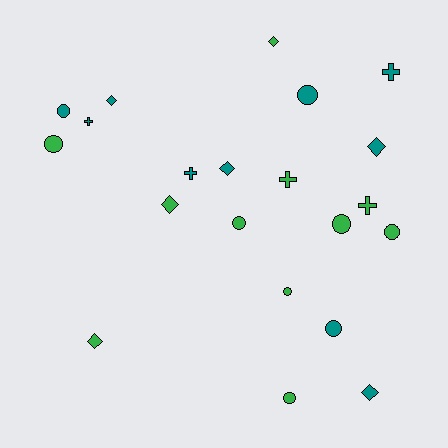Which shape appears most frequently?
Circle, with 9 objects.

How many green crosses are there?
There are 2 green crosses.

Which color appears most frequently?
Green, with 11 objects.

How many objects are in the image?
There are 21 objects.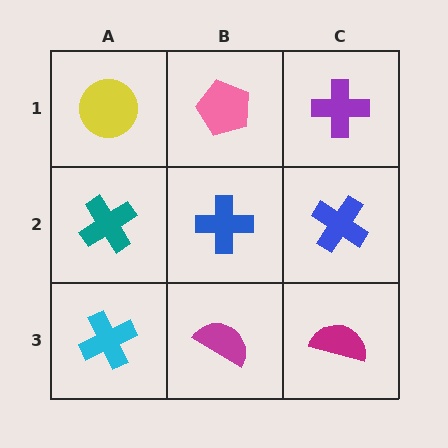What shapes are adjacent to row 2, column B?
A pink pentagon (row 1, column B), a magenta semicircle (row 3, column B), a teal cross (row 2, column A), a blue cross (row 2, column C).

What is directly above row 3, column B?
A blue cross.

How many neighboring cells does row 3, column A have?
2.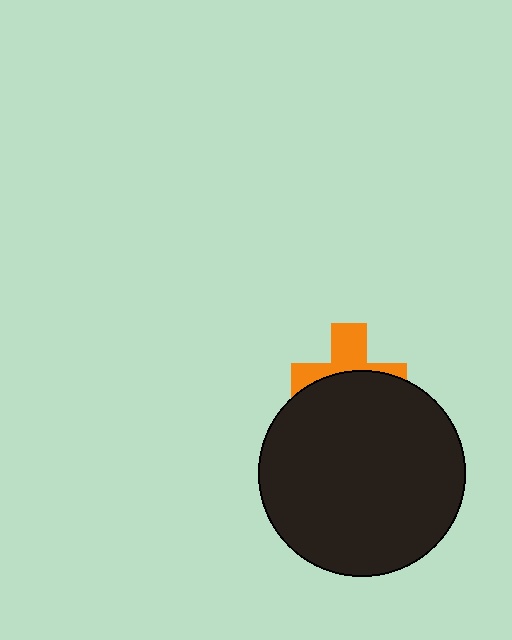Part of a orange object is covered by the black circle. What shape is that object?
It is a cross.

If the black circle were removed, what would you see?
You would see the complete orange cross.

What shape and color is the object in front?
The object in front is a black circle.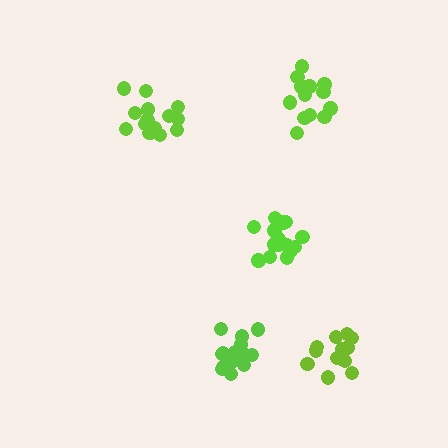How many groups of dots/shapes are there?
There are 5 groups.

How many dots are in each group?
Group 1: 13 dots, Group 2: 13 dots, Group 3: 17 dots, Group 4: 17 dots, Group 5: 18 dots (78 total).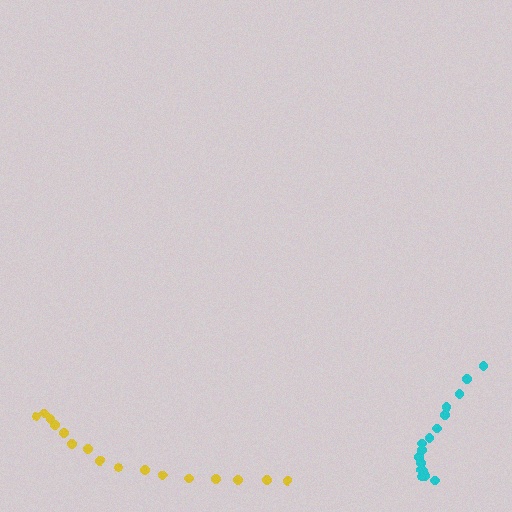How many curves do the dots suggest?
There are 2 distinct paths.